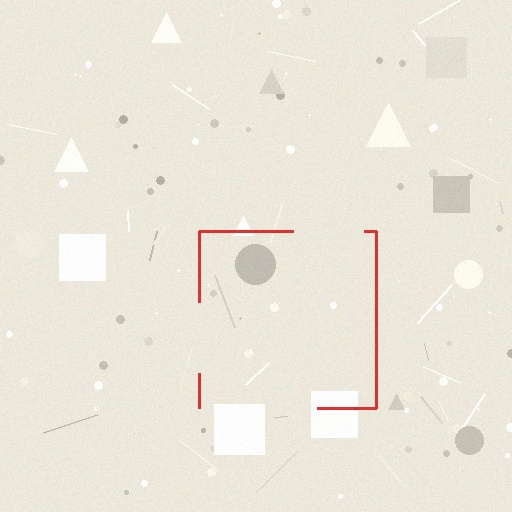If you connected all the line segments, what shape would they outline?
They would outline a square.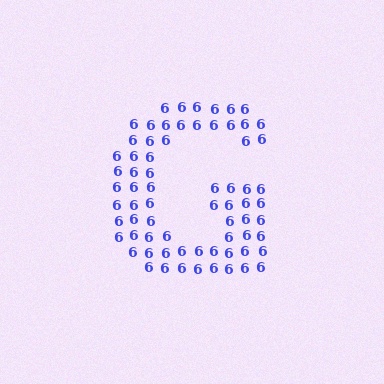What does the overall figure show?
The overall figure shows the letter G.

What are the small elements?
The small elements are digit 6's.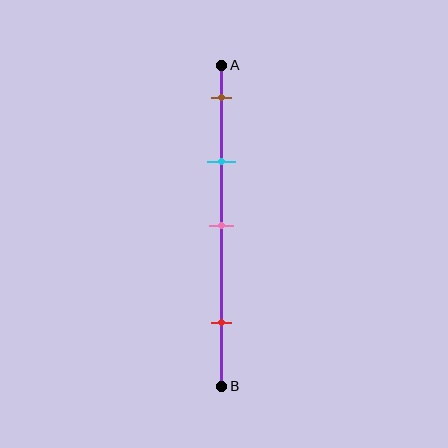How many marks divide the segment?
There are 4 marks dividing the segment.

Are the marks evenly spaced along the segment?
No, the marks are not evenly spaced.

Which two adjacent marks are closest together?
The brown and cyan marks are the closest adjacent pair.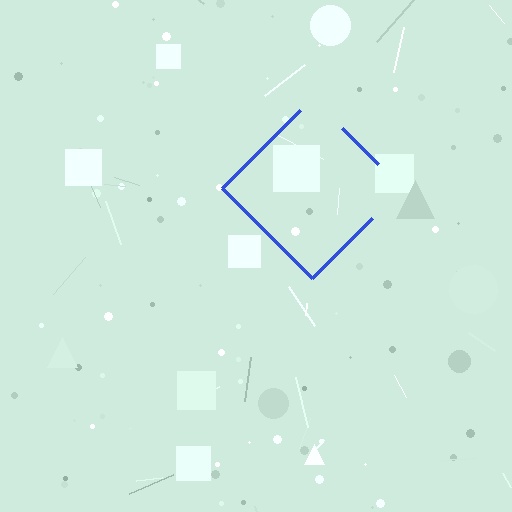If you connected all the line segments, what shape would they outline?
They would outline a diamond.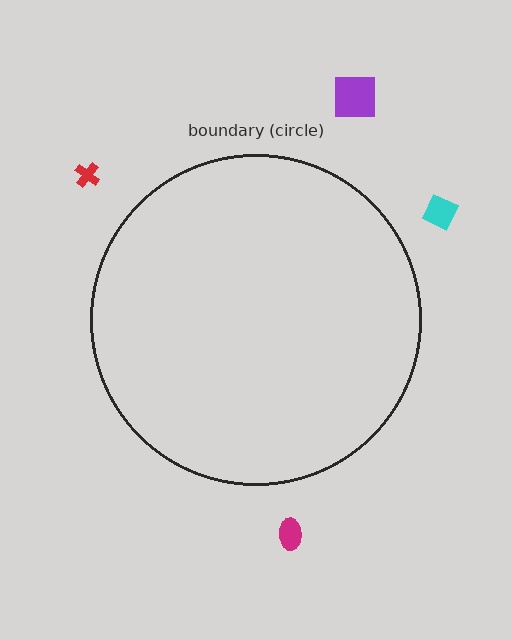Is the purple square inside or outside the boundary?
Outside.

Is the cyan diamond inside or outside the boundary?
Outside.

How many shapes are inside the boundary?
0 inside, 4 outside.